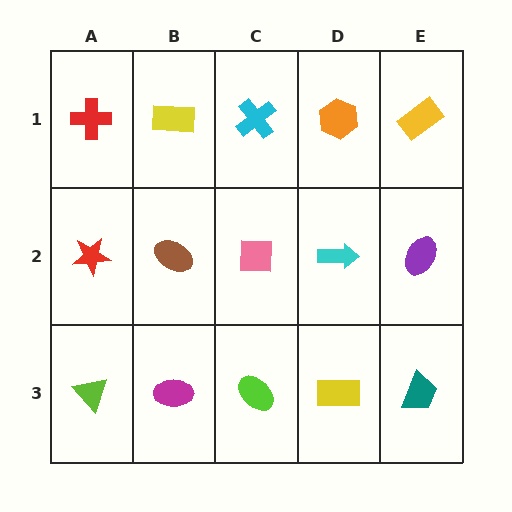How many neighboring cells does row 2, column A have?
3.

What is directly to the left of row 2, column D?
A pink square.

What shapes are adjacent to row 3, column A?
A red star (row 2, column A), a magenta ellipse (row 3, column B).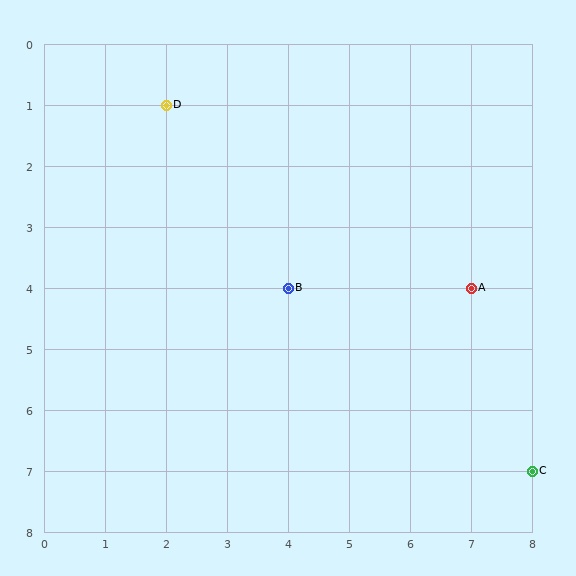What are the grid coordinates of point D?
Point D is at grid coordinates (2, 1).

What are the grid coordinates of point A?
Point A is at grid coordinates (7, 4).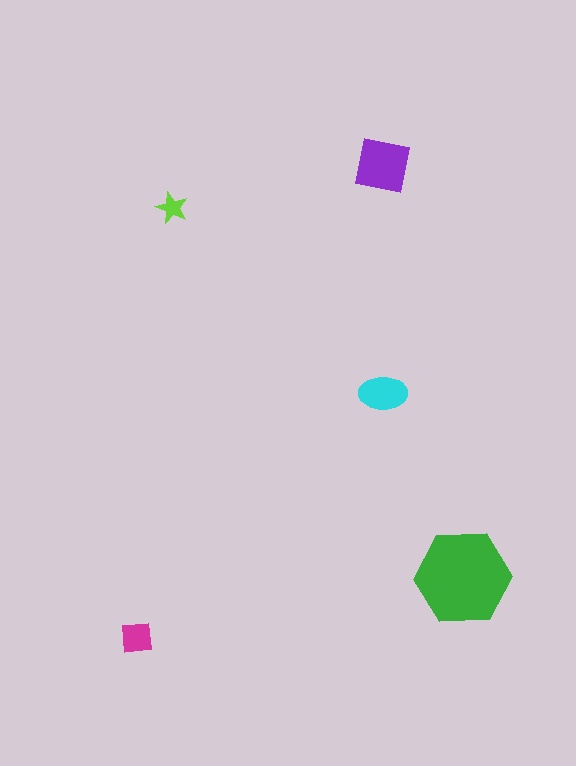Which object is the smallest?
The lime star.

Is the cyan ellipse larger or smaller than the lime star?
Larger.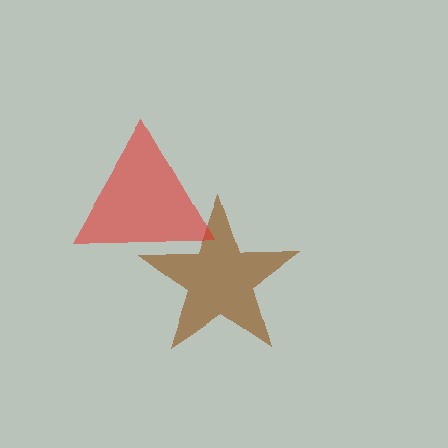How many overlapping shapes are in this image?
There are 2 overlapping shapes in the image.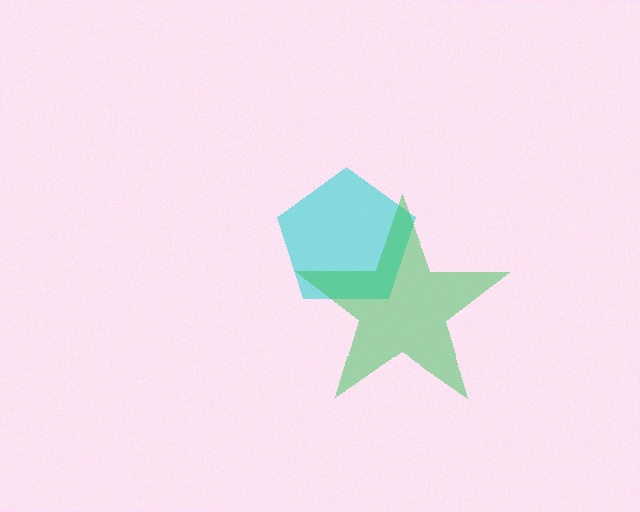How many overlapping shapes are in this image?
There are 2 overlapping shapes in the image.